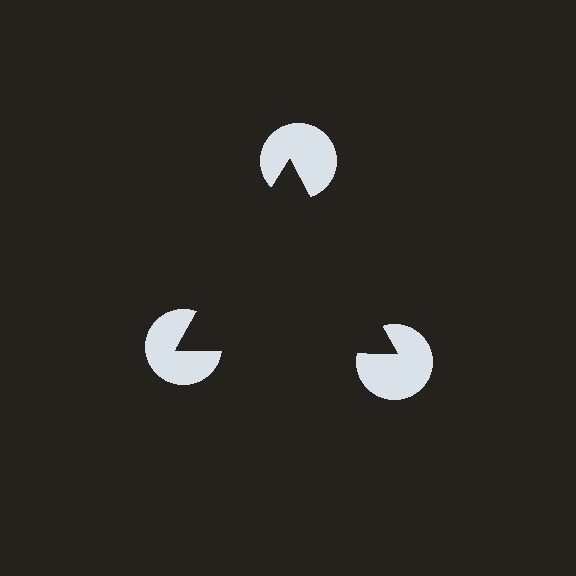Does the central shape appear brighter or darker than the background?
It typically appears slightly darker than the background, even though no actual brightness change is drawn.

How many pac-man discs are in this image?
There are 3 — one at each vertex of the illusory triangle.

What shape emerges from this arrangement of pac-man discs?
An illusory triangle — its edges are inferred from the aligned wedge cuts in the pac-man discs, not physically drawn.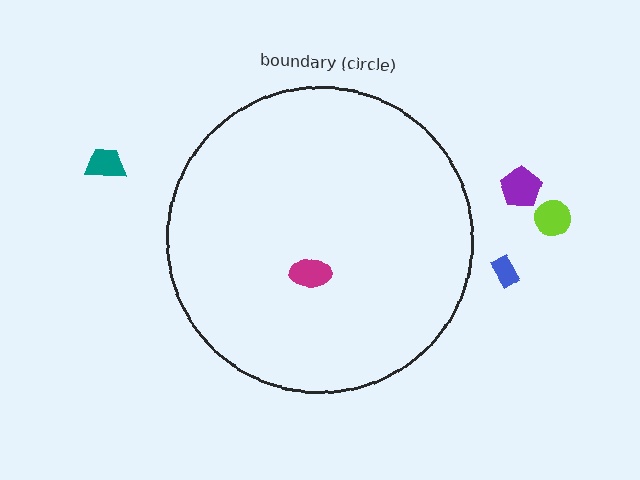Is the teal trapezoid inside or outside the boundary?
Outside.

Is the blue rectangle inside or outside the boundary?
Outside.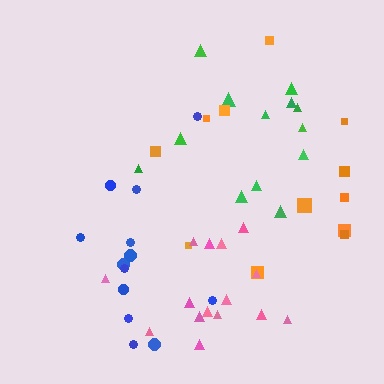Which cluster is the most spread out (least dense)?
Orange.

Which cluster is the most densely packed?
Pink.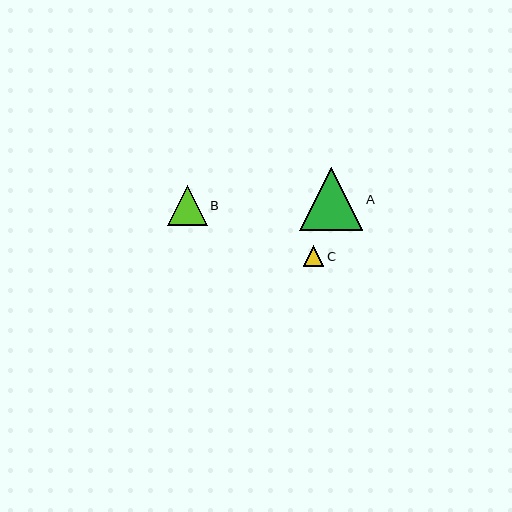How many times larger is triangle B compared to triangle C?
Triangle B is approximately 2.0 times the size of triangle C.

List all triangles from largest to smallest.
From largest to smallest: A, B, C.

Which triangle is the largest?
Triangle A is the largest with a size of approximately 64 pixels.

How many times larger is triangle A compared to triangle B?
Triangle A is approximately 1.6 times the size of triangle B.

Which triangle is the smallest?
Triangle C is the smallest with a size of approximately 20 pixels.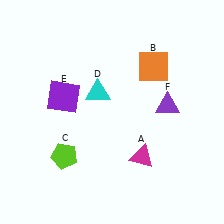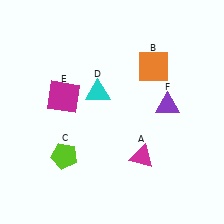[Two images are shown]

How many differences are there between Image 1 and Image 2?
There is 1 difference between the two images.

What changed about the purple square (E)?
In Image 1, E is purple. In Image 2, it changed to magenta.